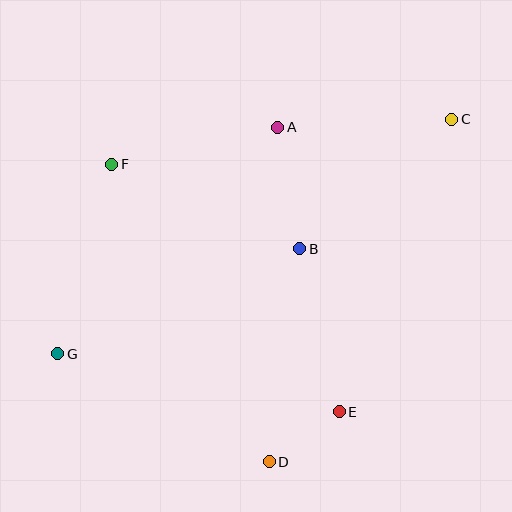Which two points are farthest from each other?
Points C and G are farthest from each other.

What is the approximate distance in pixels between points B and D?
The distance between B and D is approximately 215 pixels.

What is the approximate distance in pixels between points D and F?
The distance between D and F is approximately 337 pixels.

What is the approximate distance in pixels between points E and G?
The distance between E and G is approximately 287 pixels.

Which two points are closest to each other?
Points D and E are closest to each other.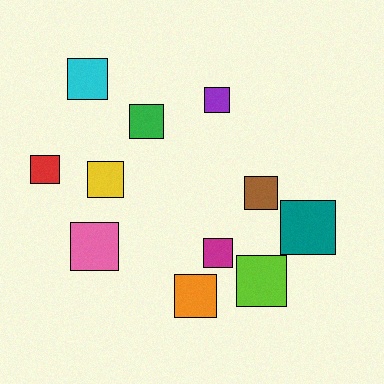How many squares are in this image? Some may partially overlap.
There are 11 squares.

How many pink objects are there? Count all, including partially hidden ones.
There is 1 pink object.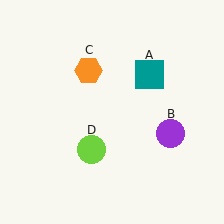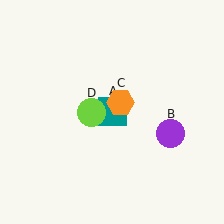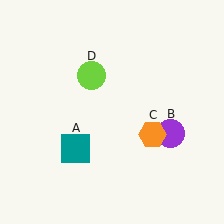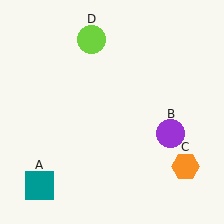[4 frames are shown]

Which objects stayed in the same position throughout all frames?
Purple circle (object B) remained stationary.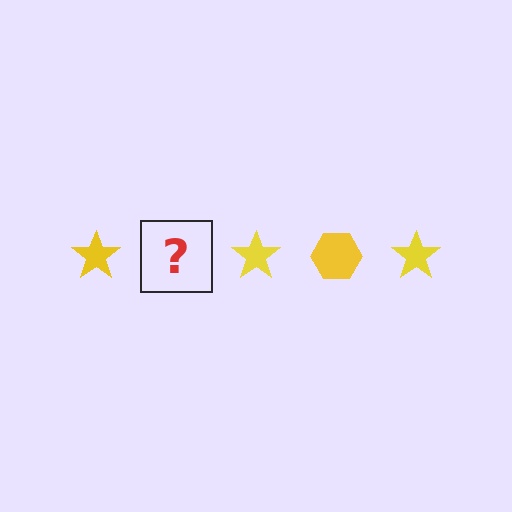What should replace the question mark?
The question mark should be replaced with a yellow hexagon.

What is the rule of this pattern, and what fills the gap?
The rule is that the pattern cycles through star, hexagon shapes in yellow. The gap should be filled with a yellow hexagon.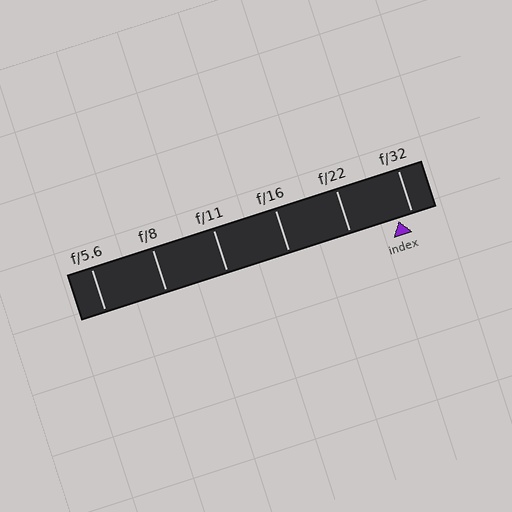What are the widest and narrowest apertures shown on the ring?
The widest aperture shown is f/5.6 and the narrowest is f/32.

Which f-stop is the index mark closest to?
The index mark is closest to f/32.